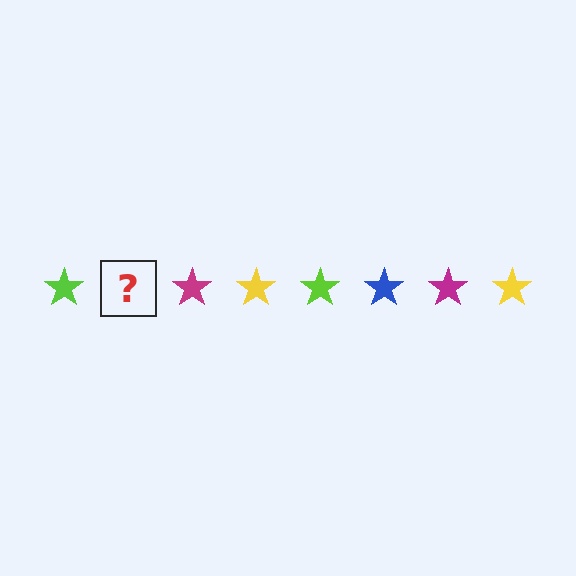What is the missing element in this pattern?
The missing element is a blue star.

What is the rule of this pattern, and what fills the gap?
The rule is that the pattern cycles through lime, blue, magenta, yellow stars. The gap should be filled with a blue star.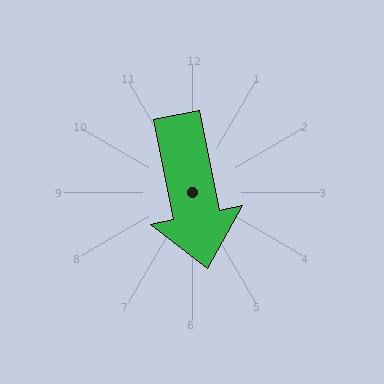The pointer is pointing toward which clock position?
Roughly 6 o'clock.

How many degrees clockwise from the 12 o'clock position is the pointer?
Approximately 169 degrees.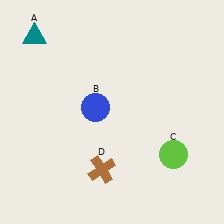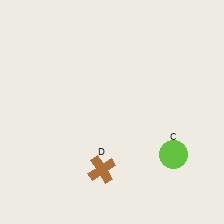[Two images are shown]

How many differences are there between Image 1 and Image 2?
There are 2 differences between the two images.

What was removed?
The teal triangle (A), the blue circle (B) were removed in Image 2.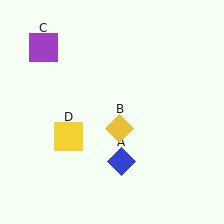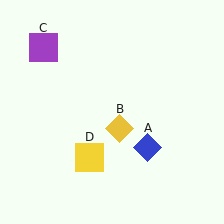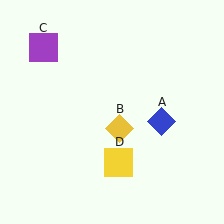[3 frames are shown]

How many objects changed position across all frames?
2 objects changed position: blue diamond (object A), yellow square (object D).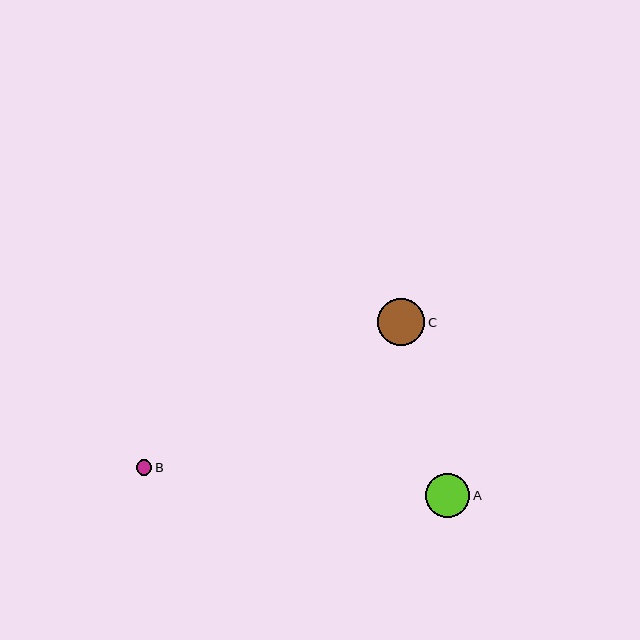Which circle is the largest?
Circle C is the largest with a size of approximately 47 pixels.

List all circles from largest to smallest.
From largest to smallest: C, A, B.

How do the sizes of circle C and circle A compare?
Circle C and circle A are approximately the same size.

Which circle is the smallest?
Circle B is the smallest with a size of approximately 16 pixels.